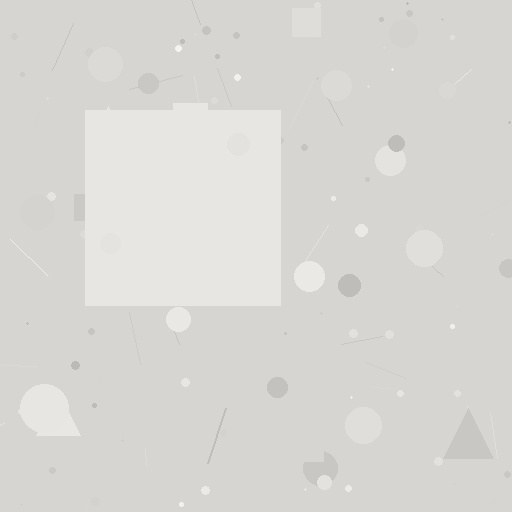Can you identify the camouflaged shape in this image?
The camouflaged shape is a square.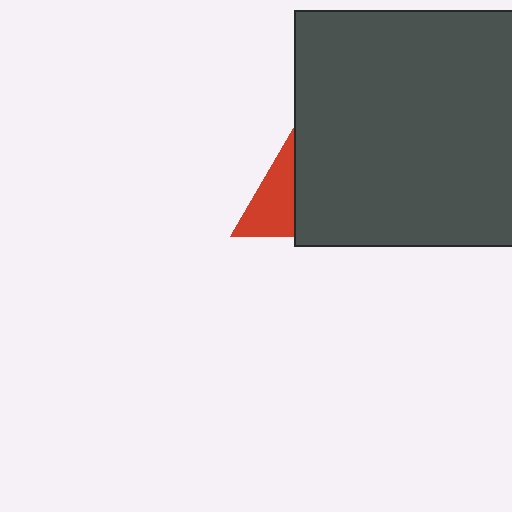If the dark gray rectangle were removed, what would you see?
You would see the complete red triangle.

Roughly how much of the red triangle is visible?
A small part of it is visible (roughly 45%).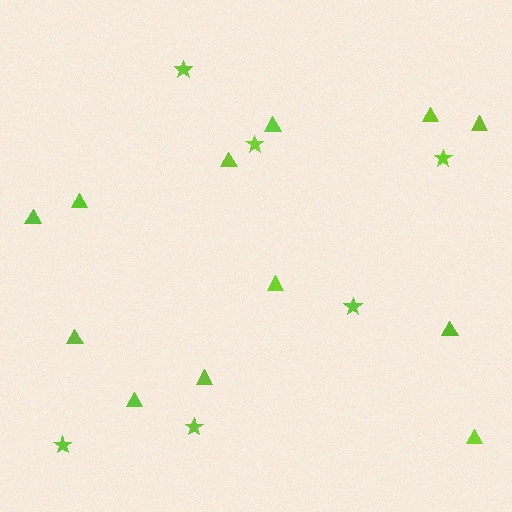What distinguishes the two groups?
There are 2 groups: one group of stars (6) and one group of triangles (12).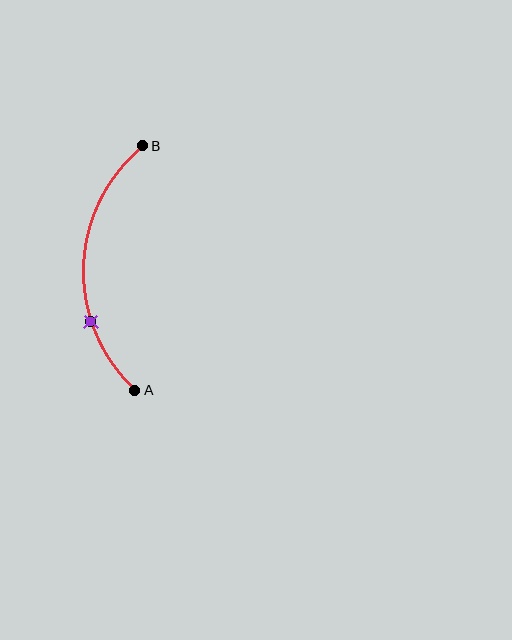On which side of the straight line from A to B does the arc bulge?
The arc bulges to the left of the straight line connecting A and B.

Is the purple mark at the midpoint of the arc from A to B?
No. The purple mark lies on the arc but is closer to endpoint A. The arc midpoint would be at the point on the curve equidistant along the arc from both A and B.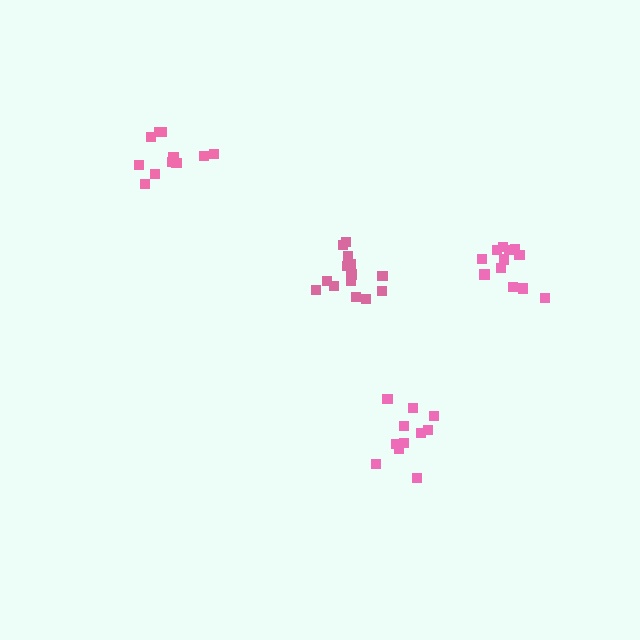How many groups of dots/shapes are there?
There are 4 groups.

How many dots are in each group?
Group 1: 11 dots, Group 2: 11 dots, Group 3: 15 dots, Group 4: 12 dots (49 total).